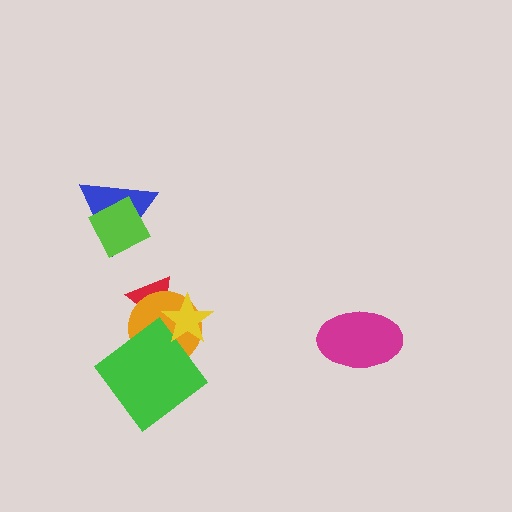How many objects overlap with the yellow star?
2 objects overlap with the yellow star.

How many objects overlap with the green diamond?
1 object overlaps with the green diamond.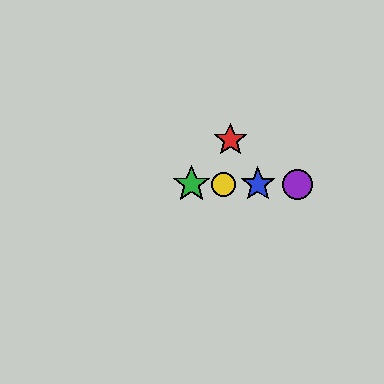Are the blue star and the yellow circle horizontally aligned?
Yes, both are at y≈184.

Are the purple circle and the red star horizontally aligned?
No, the purple circle is at y≈184 and the red star is at y≈140.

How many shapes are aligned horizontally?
4 shapes (the blue star, the green star, the yellow circle, the purple circle) are aligned horizontally.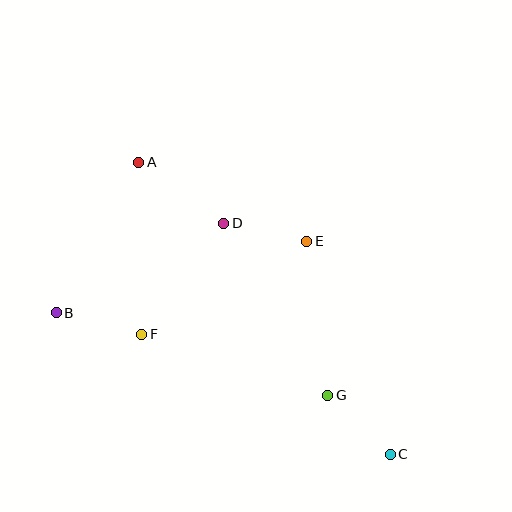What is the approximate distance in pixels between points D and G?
The distance between D and G is approximately 201 pixels.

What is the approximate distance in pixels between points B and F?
The distance between B and F is approximately 88 pixels.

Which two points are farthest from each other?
Points A and C are farthest from each other.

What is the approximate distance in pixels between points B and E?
The distance between B and E is approximately 261 pixels.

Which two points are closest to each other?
Points D and E are closest to each other.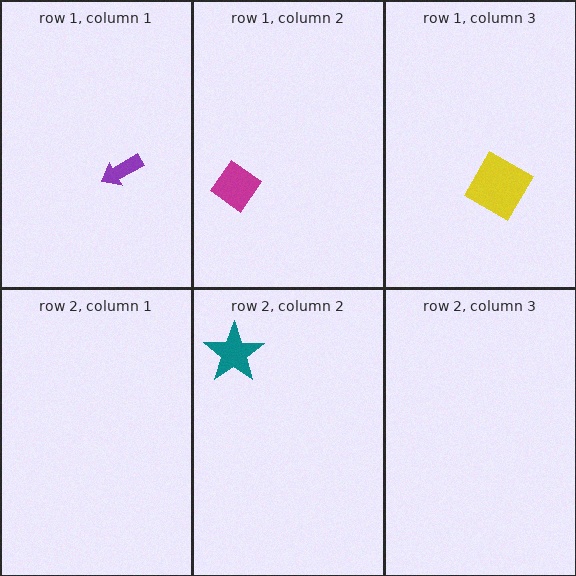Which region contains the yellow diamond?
The row 1, column 3 region.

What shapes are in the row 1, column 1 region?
The purple arrow.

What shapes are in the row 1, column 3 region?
The yellow diamond.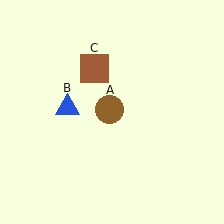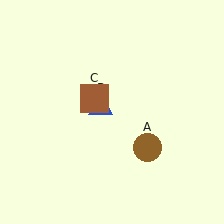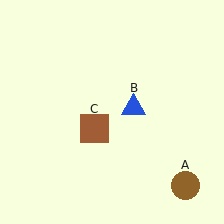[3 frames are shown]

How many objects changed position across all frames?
3 objects changed position: brown circle (object A), blue triangle (object B), brown square (object C).